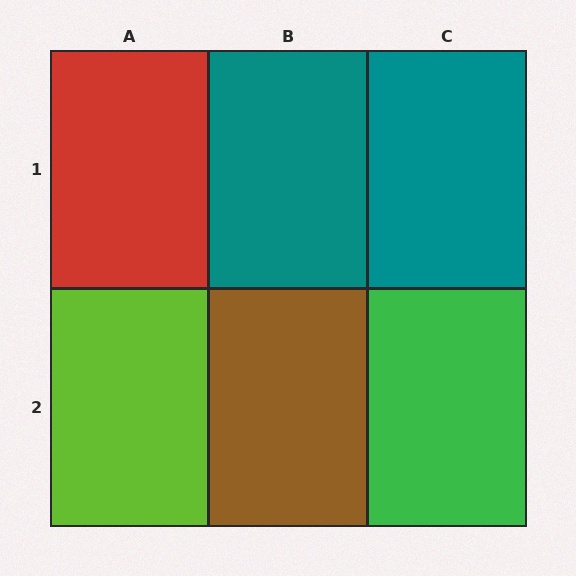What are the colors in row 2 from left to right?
Lime, brown, green.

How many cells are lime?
1 cell is lime.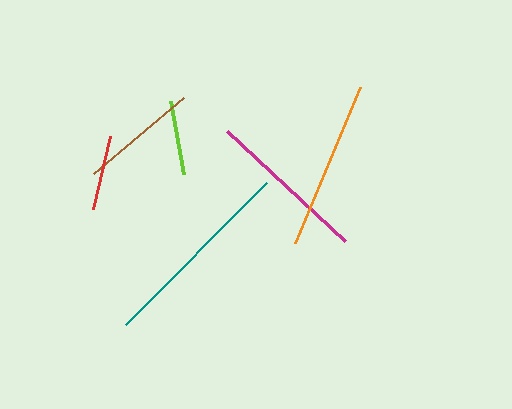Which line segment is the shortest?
The red line is the shortest at approximately 74 pixels.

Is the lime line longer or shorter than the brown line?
The brown line is longer than the lime line.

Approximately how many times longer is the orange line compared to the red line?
The orange line is approximately 2.3 times the length of the red line.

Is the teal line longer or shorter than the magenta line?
The teal line is longer than the magenta line.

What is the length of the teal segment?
The teal segment is approximately 200 pixels long.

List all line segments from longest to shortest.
From longest to shortest: teal, orange, magenta, brown, lime, red.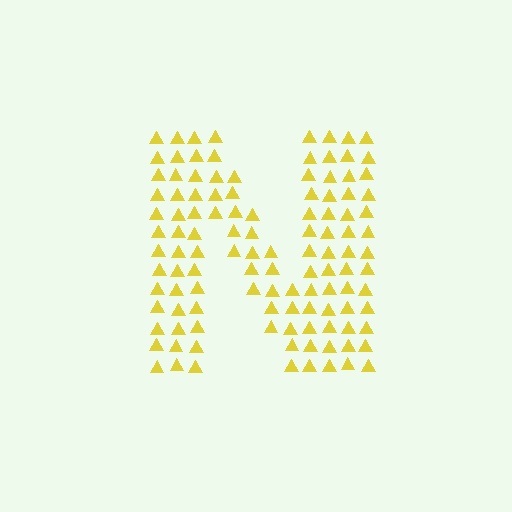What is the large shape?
The large shape is the letter N.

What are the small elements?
The small elements are triangles.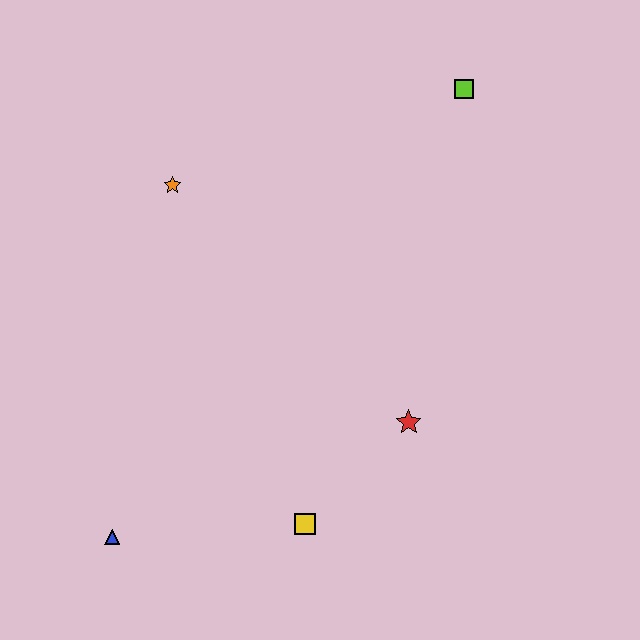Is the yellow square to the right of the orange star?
Yes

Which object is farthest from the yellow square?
The lime square is farthest from the yellow square.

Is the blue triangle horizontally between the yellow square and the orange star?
No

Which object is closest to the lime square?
The orange star is closest to the lime square.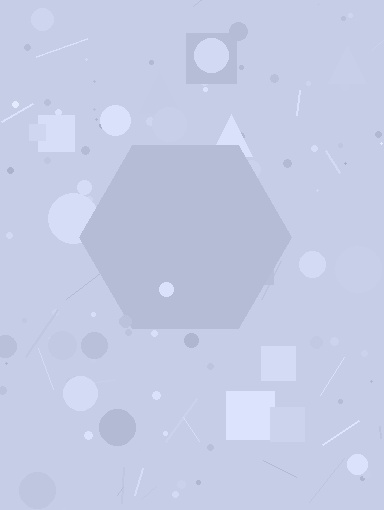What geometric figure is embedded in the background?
A hexagon is embedded in the background.